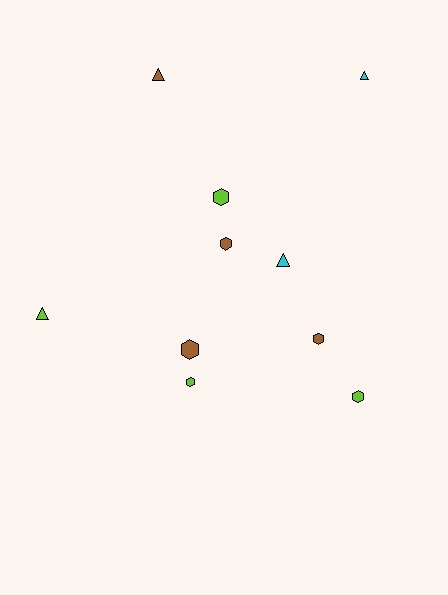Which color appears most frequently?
Lime, with 4 objects.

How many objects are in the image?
There are 10 objects.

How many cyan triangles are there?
There are 2 cyan triangles.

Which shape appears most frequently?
Hexagon, with 6 objects.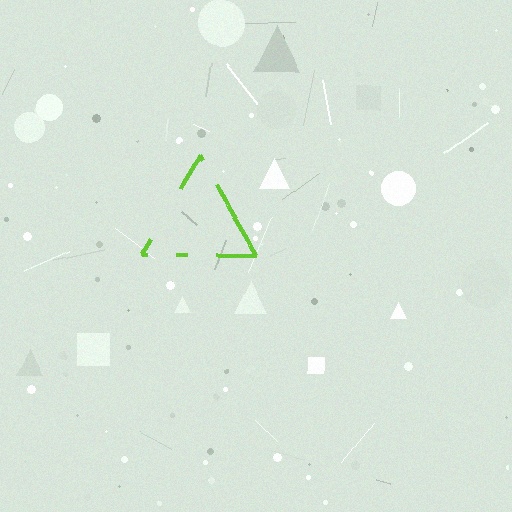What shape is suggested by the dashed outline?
The dashed outline suggests a triangle.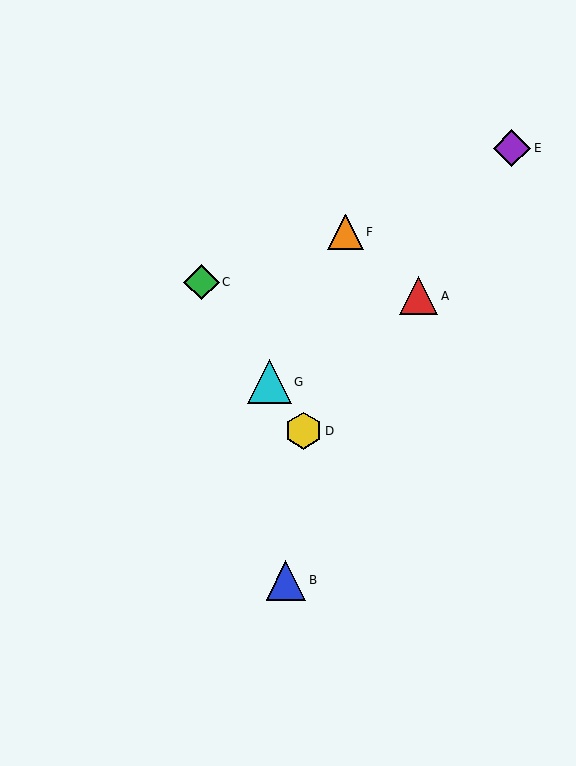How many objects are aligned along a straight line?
3 objects (C, D, G) are aligned along a straight line.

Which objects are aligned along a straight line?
Objects C, D, G are aligned along a straight line.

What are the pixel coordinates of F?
Object F is at (346, 232).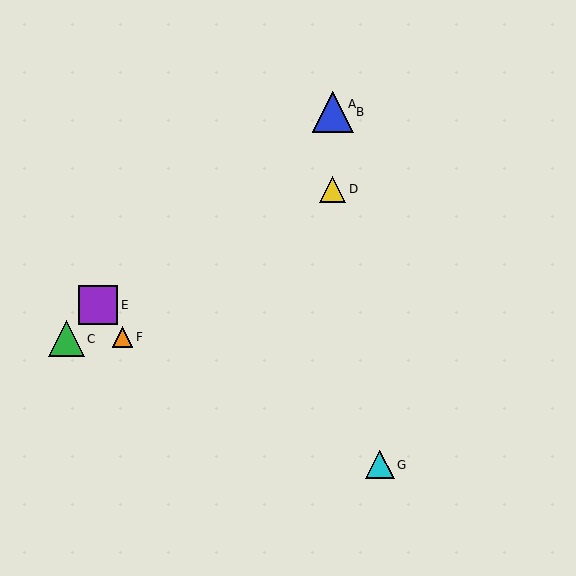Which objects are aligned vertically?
Objects A, B, D are aligned vertically.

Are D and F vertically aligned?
No, D is at x≈333 and F is at x≈122.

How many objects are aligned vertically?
3 objects (A, B, D) are aligned vertically.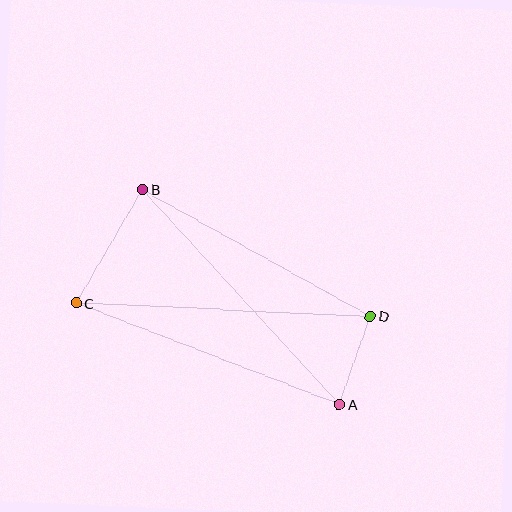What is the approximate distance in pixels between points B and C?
The distance between B and C is approximately 132 pixels.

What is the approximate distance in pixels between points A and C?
The distance between A and C is approximately 282 pixels.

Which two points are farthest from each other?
Points C and D are farthest from each other.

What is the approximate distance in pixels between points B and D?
The distance between B and D is approximately 260 pixels.